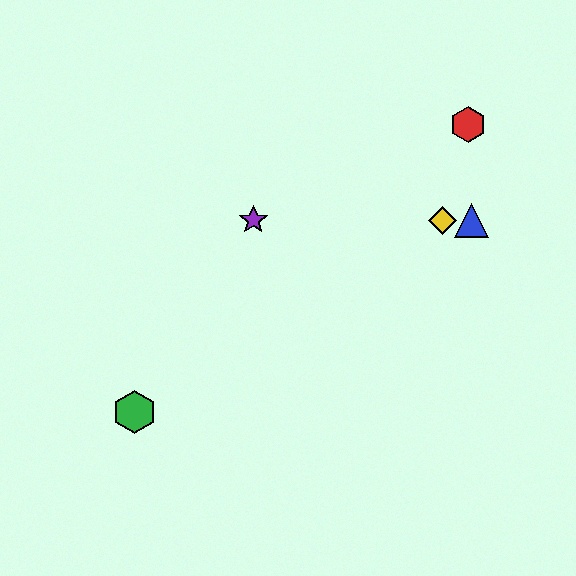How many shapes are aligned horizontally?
3 shapes (the blue triangle, the yellow diamond, the purple star) are aligned horizontally.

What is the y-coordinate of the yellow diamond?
The yellow diamond is at y≈220.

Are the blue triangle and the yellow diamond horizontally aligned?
Yes, both are at y≈220.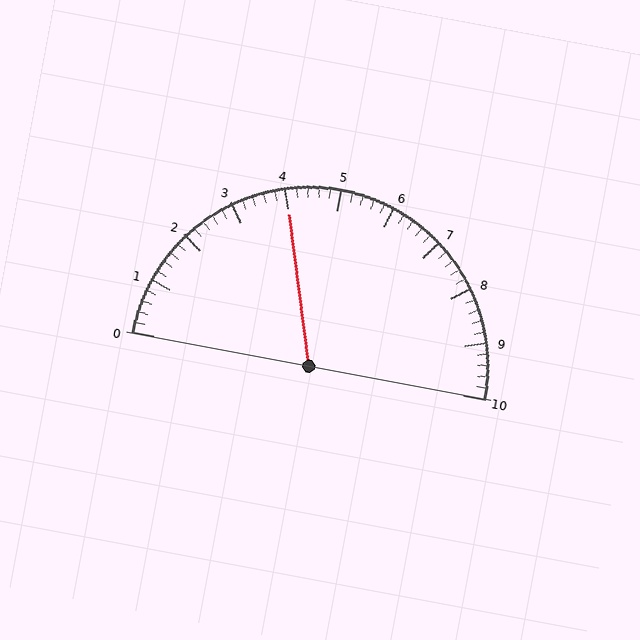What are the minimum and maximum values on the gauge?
The gauge ranges from 0 to 10.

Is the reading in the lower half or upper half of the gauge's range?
The reading is in the lower half of the range (0 to 10).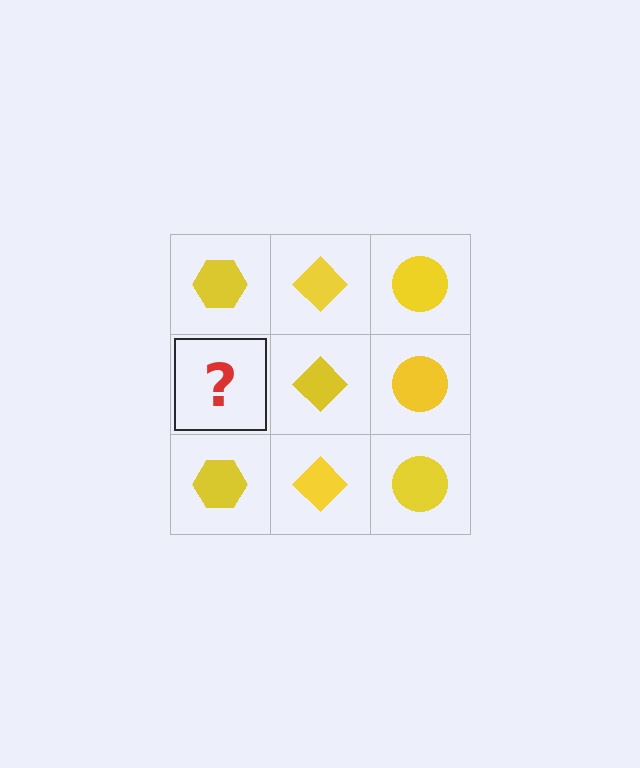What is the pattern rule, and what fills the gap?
The rule is that each column has a consistent shape. The gap should be filled with a yellow hexagon.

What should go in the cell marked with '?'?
The missing cell should contain a yellow hexagon.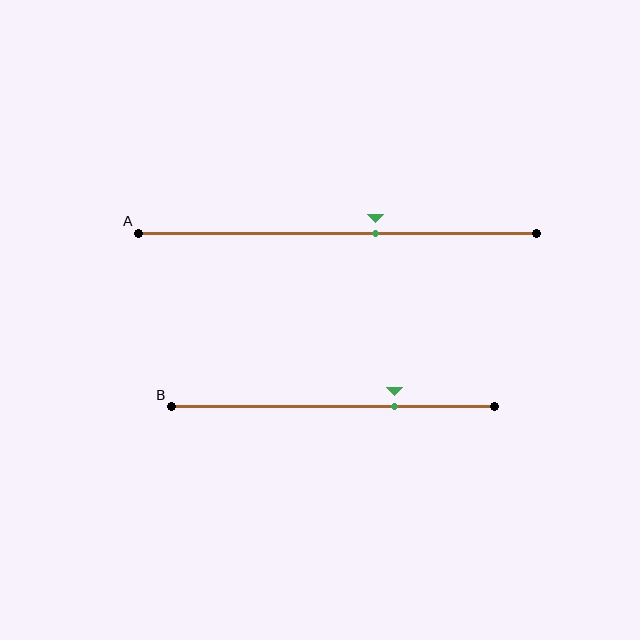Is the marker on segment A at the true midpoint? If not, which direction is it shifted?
No, the marker on segment A is shifted to the right by about 9% of the segment length.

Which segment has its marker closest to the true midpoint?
Segment A has its marker closest to the true midpoint.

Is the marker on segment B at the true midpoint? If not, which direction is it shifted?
No, the marker on segment B is shifted to the right by about 19% of the segment length.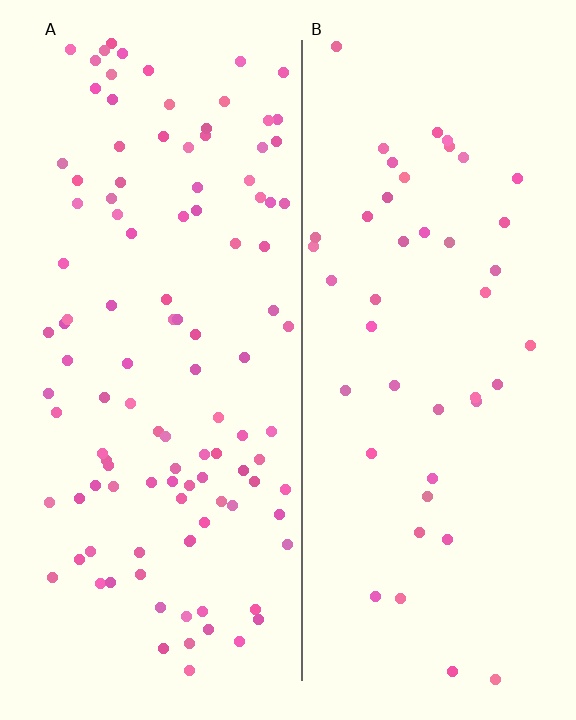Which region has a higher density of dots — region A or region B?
A (the left).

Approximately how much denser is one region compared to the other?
Approximately 2.5× — region A over region B.